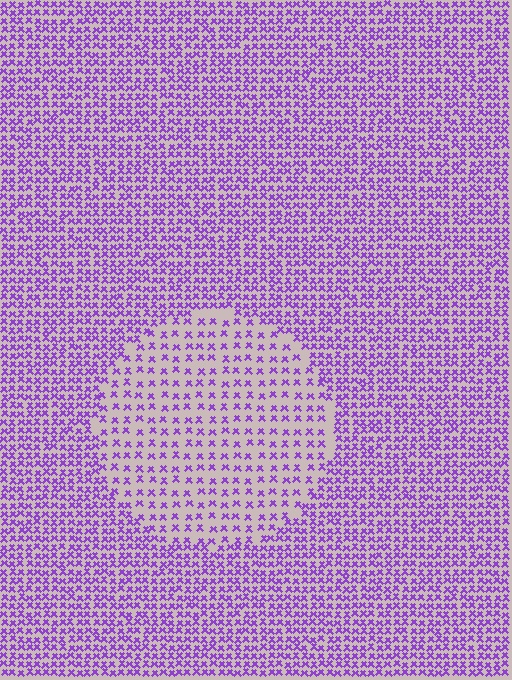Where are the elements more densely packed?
The elements are more densely packed outside the circle boundary.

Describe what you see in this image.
The image contains small purple elements arranged at two different densities. A circle-shaped region is visible where the elements are less densely packed than the surrounding area.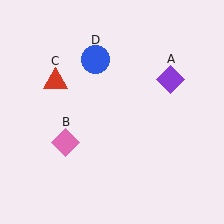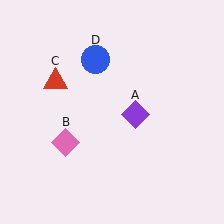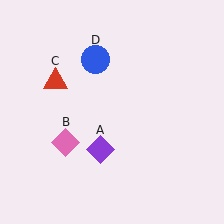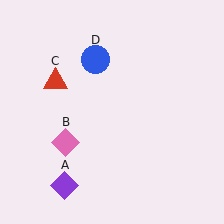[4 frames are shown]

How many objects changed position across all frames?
1 object changed position: purple diamond (object A).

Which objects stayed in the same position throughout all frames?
Pink diamond (object B) and red triangle (object C) and blue circle (object D) remained stationary.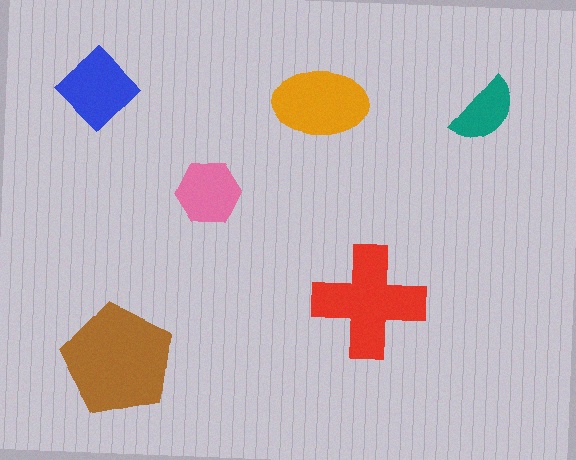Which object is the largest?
The brown pentagon.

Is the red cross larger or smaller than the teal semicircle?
Larger.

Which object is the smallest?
The teal semicircle.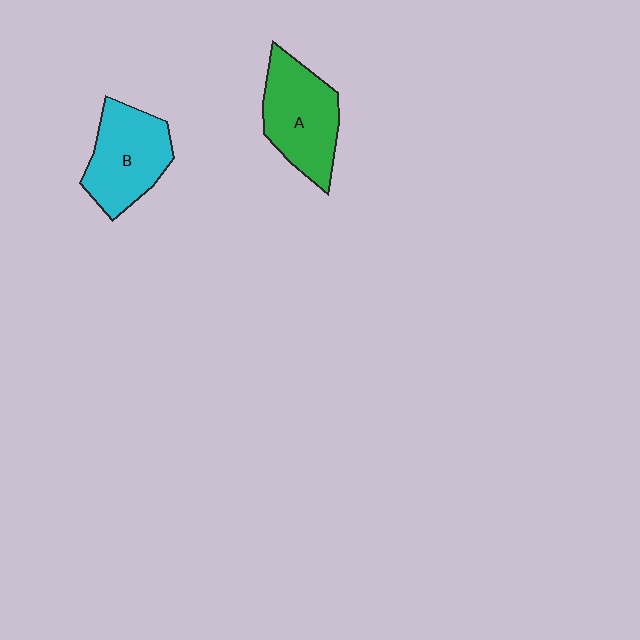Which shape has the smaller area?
Shape B (cyan).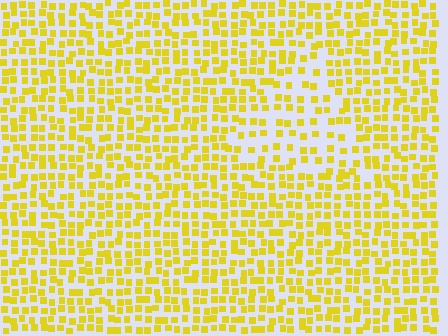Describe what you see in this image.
The image contains small yellow elements arranged at two different densities. A triangle-shaped region is visible where the elements are less densely packed than the surrounding area.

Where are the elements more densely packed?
The elements are more densely packed outside the triangle boundary.